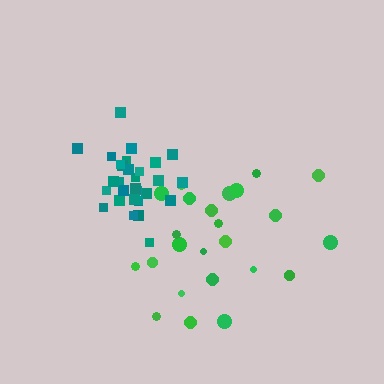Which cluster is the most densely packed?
Teal.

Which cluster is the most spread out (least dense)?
Green.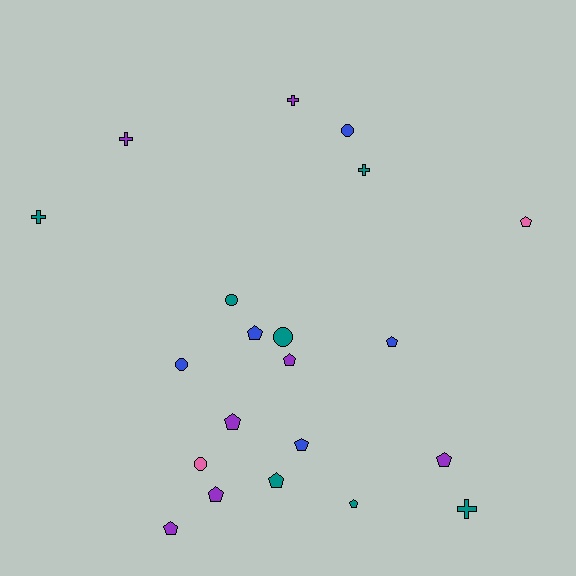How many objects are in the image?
There are 21 objects.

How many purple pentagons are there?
There are 5 purple pentagons.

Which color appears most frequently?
Teal, with 7 objects.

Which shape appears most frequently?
Pentagon, with 11 objects.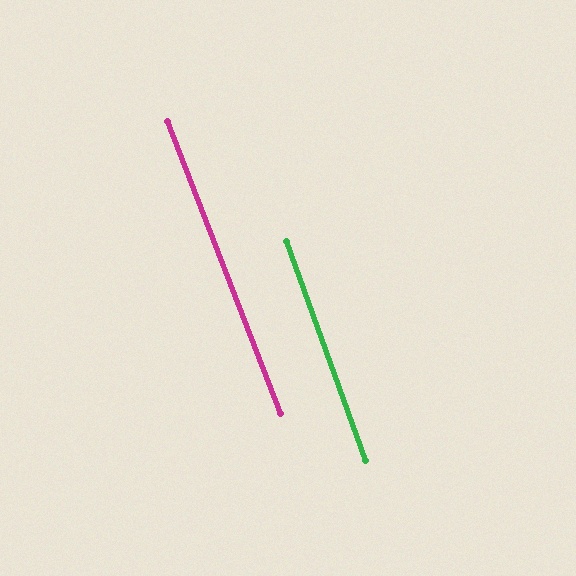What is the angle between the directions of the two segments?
Approximately 1 degree.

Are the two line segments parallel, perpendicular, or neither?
Parallel — their directions differ by only 1.4°.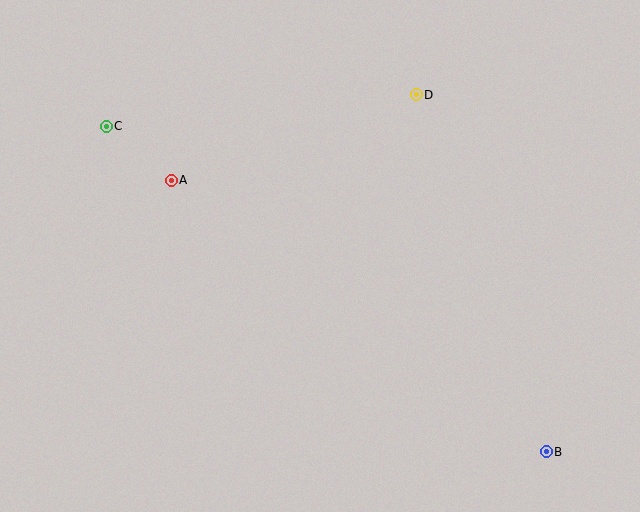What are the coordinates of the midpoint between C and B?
The midpoint between C and B is at (326, 289).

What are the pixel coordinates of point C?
Point C is at (106, 126).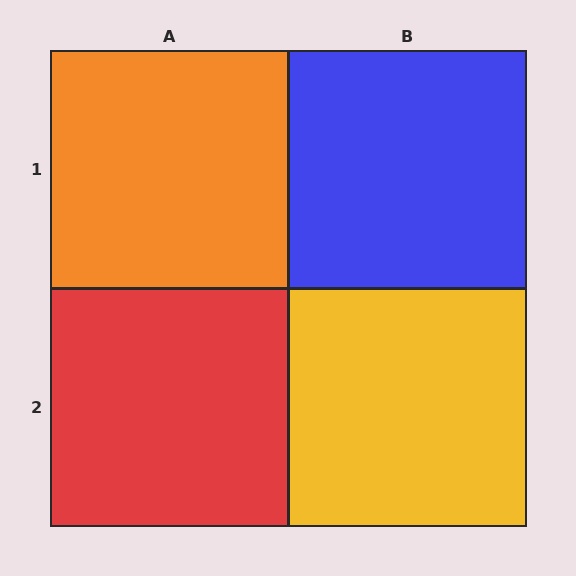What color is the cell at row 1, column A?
Orange.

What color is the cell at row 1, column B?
Blue.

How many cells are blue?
1 cell is blue.